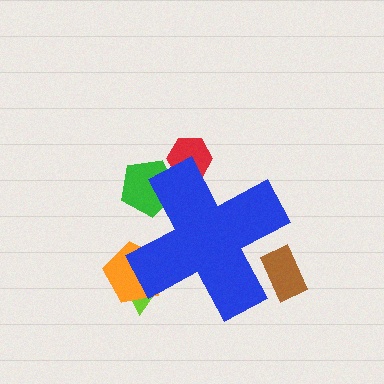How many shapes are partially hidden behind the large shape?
5 shapes are partially hidden.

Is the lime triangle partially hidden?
Yes, the lime triangle is partially hidden behind the blue cross.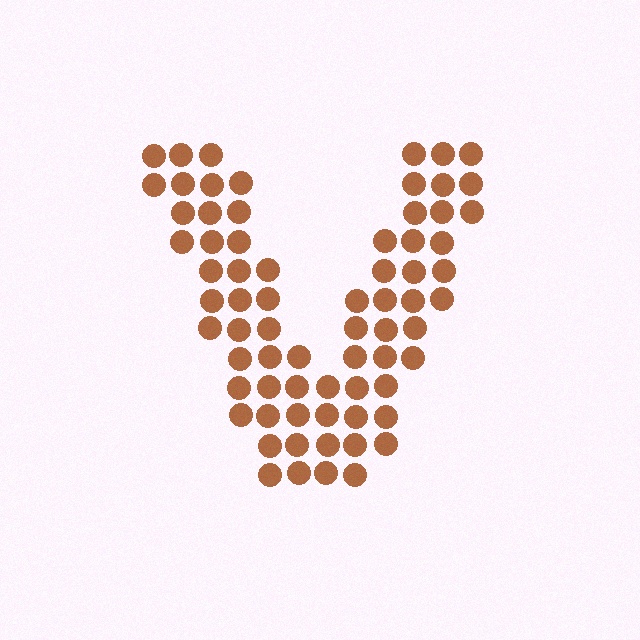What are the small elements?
The small elements are circles.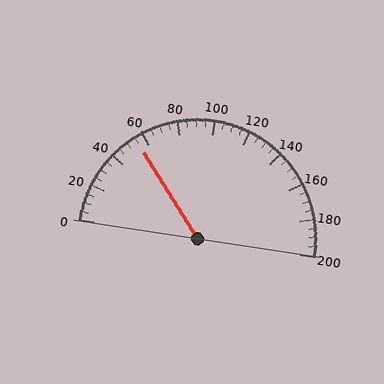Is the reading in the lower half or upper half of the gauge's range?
The reading is in the lower half of the range (0 to 200).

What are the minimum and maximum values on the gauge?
The gauge ranges from 0 to 200.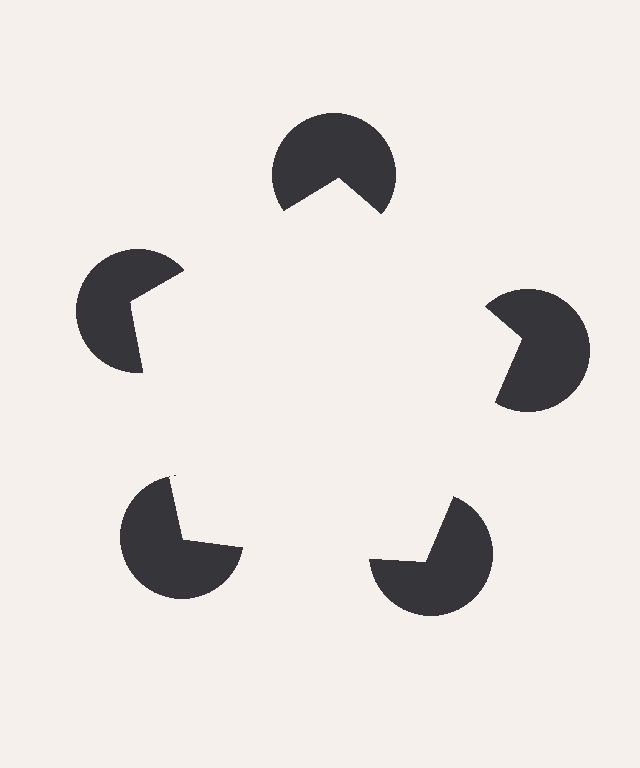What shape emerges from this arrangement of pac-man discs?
An illusory pentagon — its edges are inferred from the aligned wedge cuts in the pac-man discs, not physically drawn.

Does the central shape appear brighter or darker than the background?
It typically appears slightly brighter than the background, even though no actual brightness change is drawn.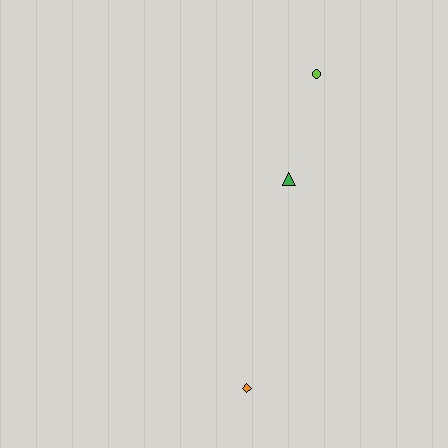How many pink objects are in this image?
There are no pink objects.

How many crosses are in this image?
There are no crosses.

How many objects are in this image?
There are 3 objects.